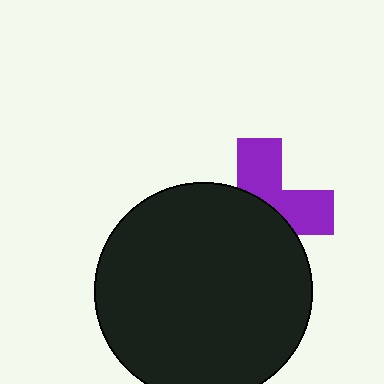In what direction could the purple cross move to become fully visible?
The purple cross could move up. That would shift it out from behind the black circle entirely.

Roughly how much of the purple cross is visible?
A small part of it is visible (roughly 43%).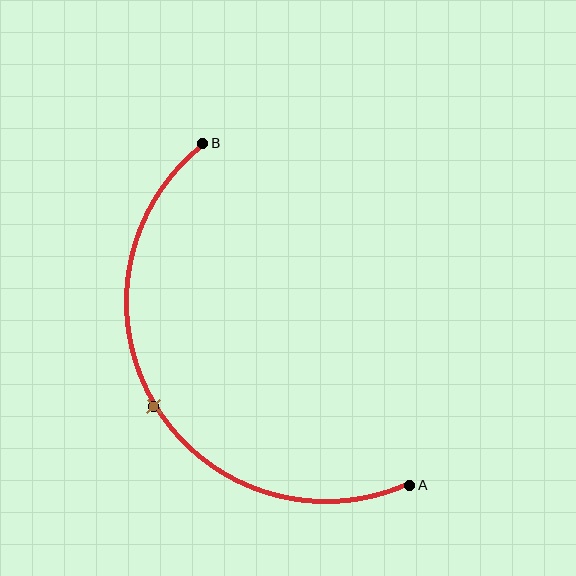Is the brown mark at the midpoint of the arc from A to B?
Yes. The brown mark lies on the arc at equal arc-length from both A and B — it is the arc midpoint.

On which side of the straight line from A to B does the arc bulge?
The arc bulges to the left of the straight line connecting A and B.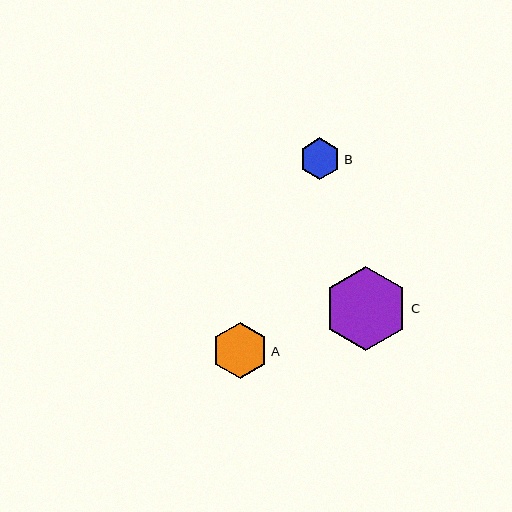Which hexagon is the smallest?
Hexagon B is the smallest with a size of approximately 41 pixels.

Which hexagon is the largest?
Hexagon C is the largest with a size of approximately 84 pixels.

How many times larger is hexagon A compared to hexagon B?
Hexagon A is approximately 1.4 times the size of hexagon B.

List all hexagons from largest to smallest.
From largest to smallest: C, A, B.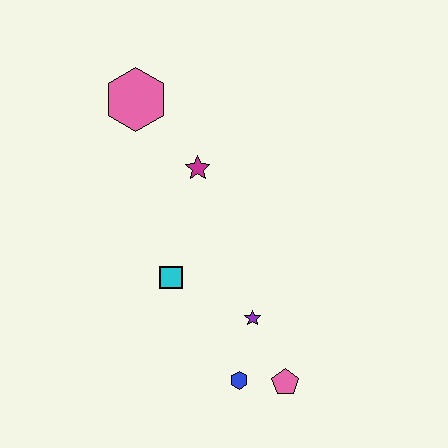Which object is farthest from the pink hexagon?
The pink pentagon is farthest from the pink hexagon.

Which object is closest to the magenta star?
The pink hexagon is closest to the magenta star.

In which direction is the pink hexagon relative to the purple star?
The pink hexagon is above the purple star.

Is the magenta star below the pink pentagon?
No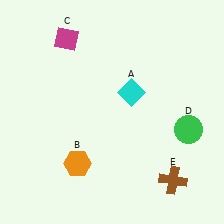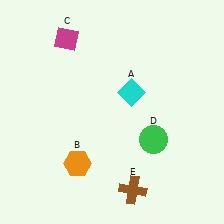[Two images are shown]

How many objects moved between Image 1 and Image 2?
2 objects moved between the two images.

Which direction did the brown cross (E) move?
The brown cross (E) moved left.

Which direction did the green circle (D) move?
The green circle (D) moved left.